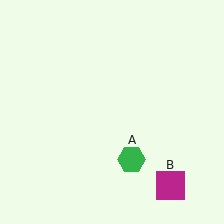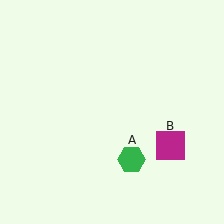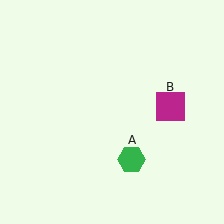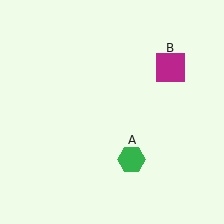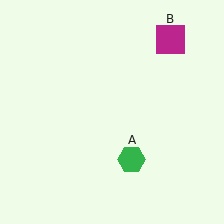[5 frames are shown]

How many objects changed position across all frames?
1 object changed position: magenta square (object B).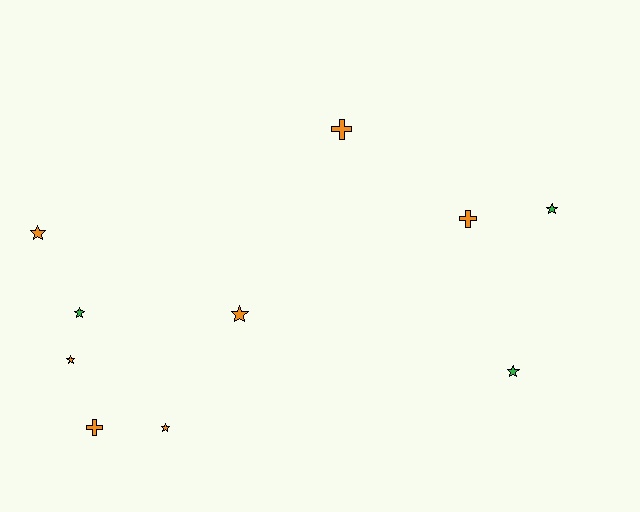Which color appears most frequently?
Orange, with 7 objects.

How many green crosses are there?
There are no green crosses.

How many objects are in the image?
There are 10 objects.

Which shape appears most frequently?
Star, with 7 objects.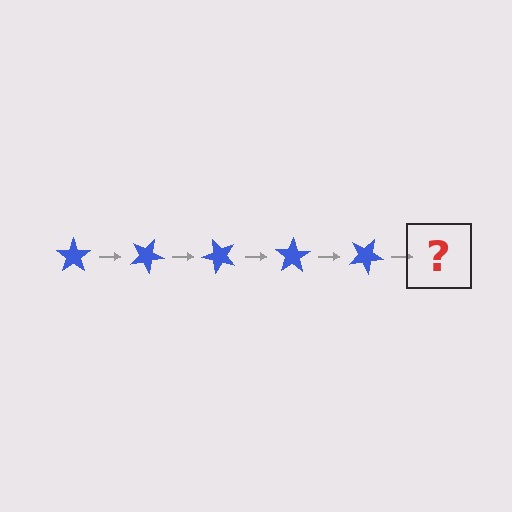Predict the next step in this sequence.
The next step is a blue star rotated 125 degrees.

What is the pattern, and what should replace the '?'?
The pattern is that the star rotates 25 degrees each step. The '?' should be a blue star rotated 125 degrees.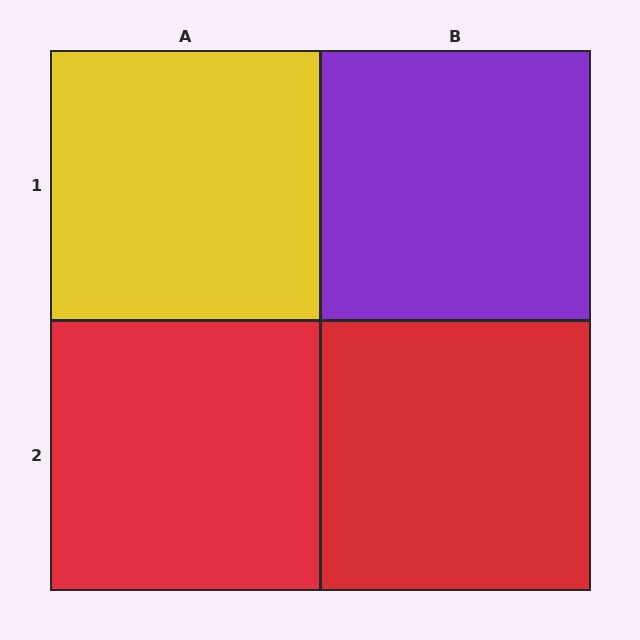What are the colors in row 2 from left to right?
Red, red.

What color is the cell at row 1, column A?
Yellow.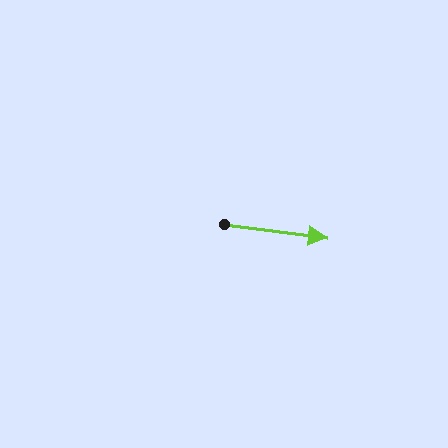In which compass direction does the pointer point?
East.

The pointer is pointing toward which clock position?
Roughly 3 o'clock.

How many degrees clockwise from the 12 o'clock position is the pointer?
Approximately 98 degrees.